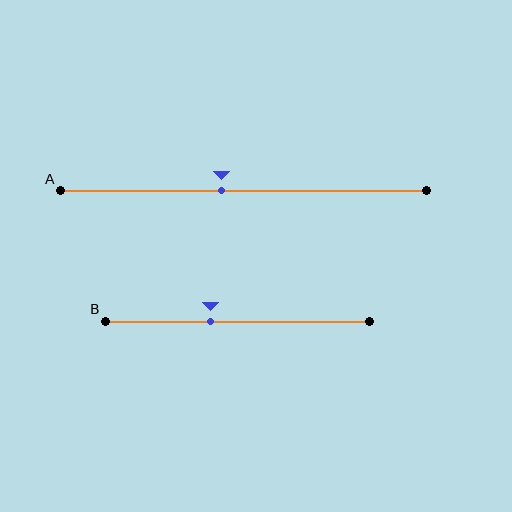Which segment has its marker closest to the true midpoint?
Segment A has its marker closest to the true midpoint.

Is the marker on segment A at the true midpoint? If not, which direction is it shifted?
No, the marker on segment A is shifted to the left by about 6% of the segment length.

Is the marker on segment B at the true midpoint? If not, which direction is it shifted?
No, the marker on segment B is shifted to the left by about 10% of the segment length.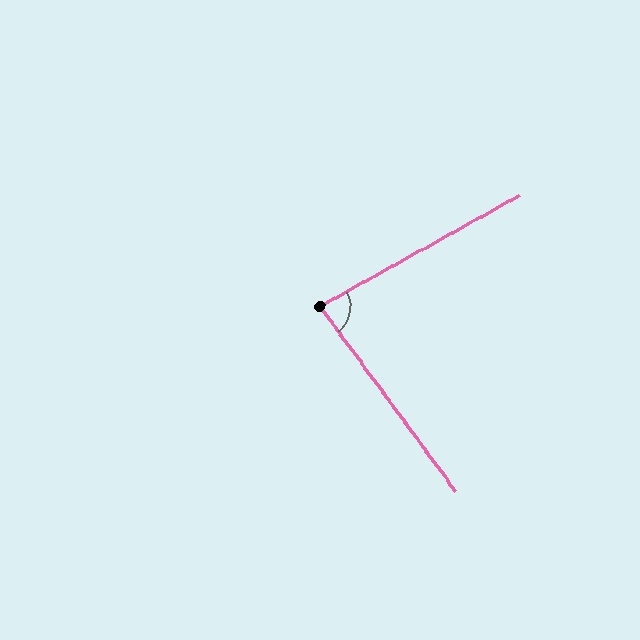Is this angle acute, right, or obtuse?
It is acute.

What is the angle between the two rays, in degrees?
Approximately 83 degrees.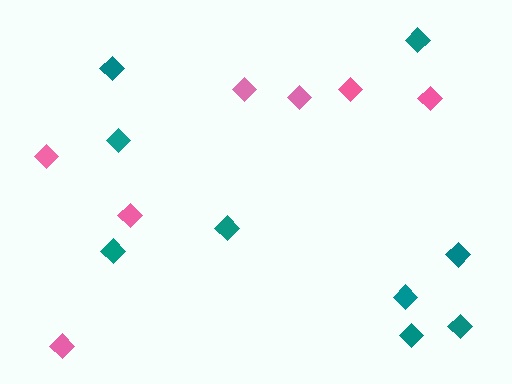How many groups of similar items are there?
There are 2 groups: one group of pink diamonds (7) and one group of teal diamonds (9).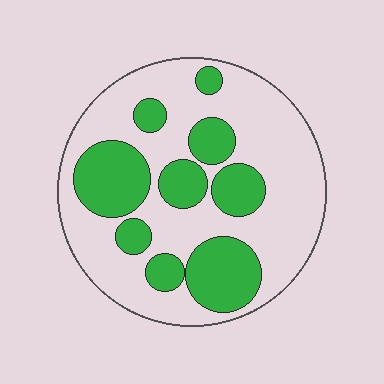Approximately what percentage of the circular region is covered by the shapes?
Approximately 35%.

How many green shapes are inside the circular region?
9.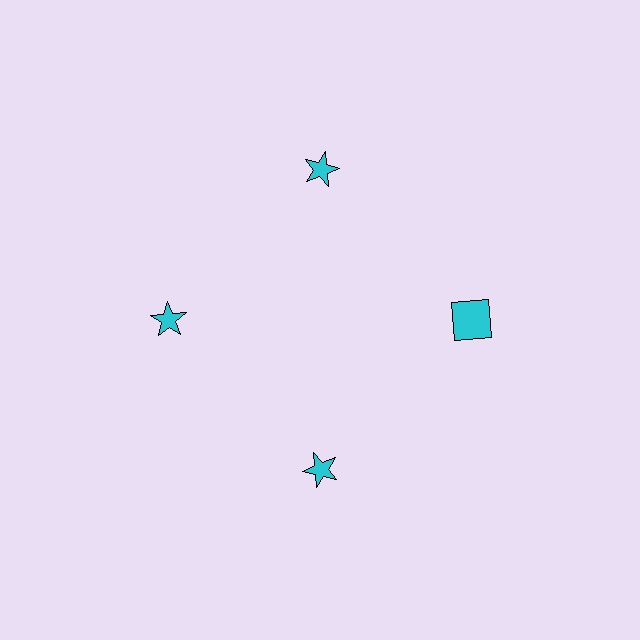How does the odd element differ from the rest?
It has a different shape: square instead of star.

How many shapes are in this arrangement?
There are 4 shapes arranged in a ring pattern.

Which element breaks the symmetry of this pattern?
The cyan square at roughly the 3 o'clock position breaks the symmetry. All other shapes are cyan stars.